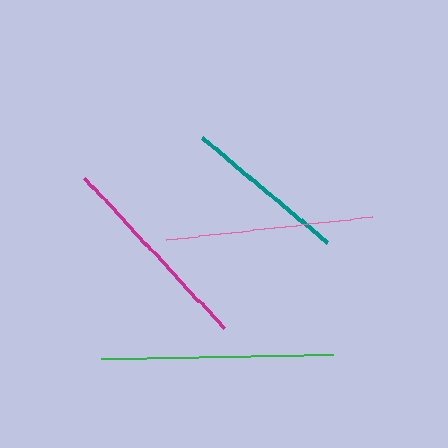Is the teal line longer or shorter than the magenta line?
The magenta line is longer than the teal line.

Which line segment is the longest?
The green line is the longest at approximately 232 pixels.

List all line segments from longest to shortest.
From longest to shortest: green, pink, magenta, teal.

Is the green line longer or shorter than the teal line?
The green line is longer than the teal line.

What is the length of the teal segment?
The teal segment is approximately 164 pixels long.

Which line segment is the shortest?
The teal line is the shortest at approximately 164 pixels.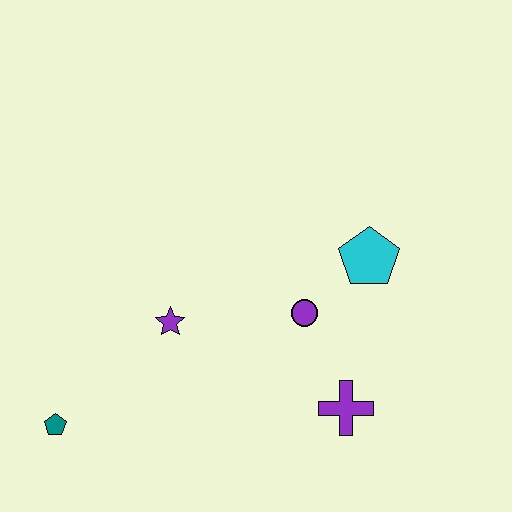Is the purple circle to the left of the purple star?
No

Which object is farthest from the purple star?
The cyan pentagon is farthest from the purple star.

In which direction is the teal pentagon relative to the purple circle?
The teal pentagon is to the left of the purple circle.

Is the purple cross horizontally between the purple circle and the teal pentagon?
No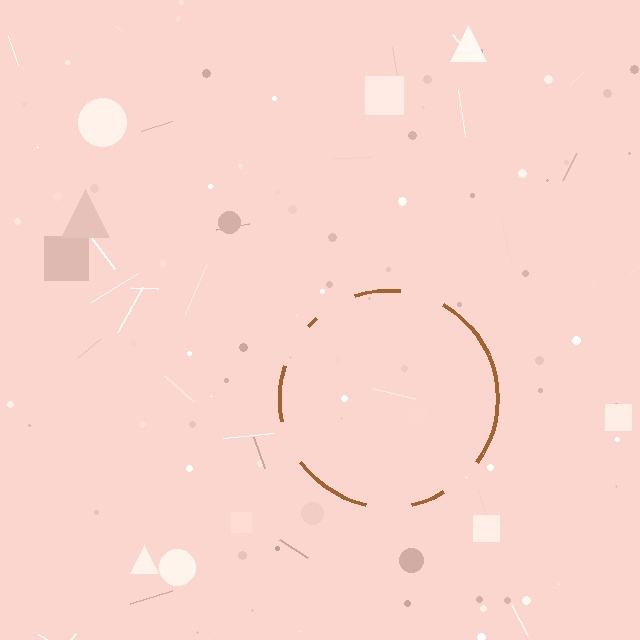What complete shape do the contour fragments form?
The contour fragments form a circle.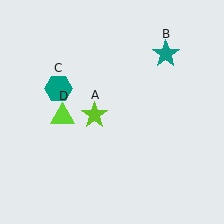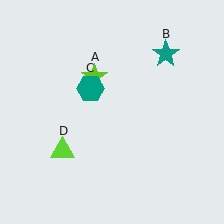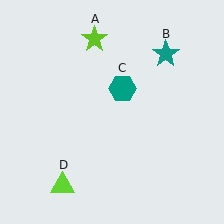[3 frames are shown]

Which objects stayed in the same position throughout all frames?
Teal star (object B) remained stationary.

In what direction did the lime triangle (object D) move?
The lime triangle (object D) moved down.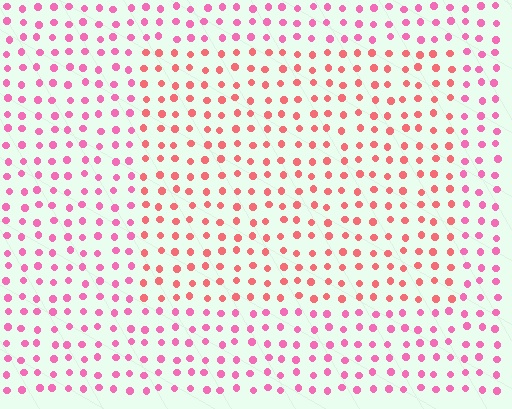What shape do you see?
I see a rectangle.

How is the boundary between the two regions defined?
The boundary is defined purely by a slight shift in hue (about 29 degrees). Spacing, size, and orientation are identical on both sides.